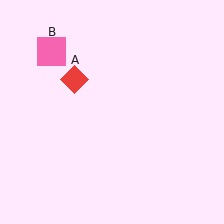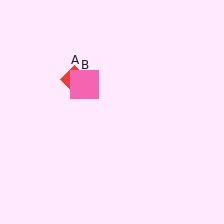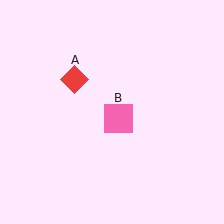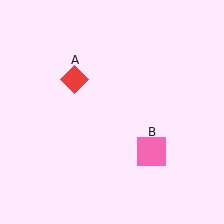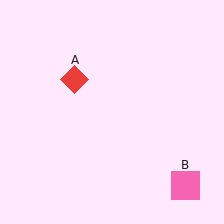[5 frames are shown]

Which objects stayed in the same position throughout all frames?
Red diamond (object A) remained stationary.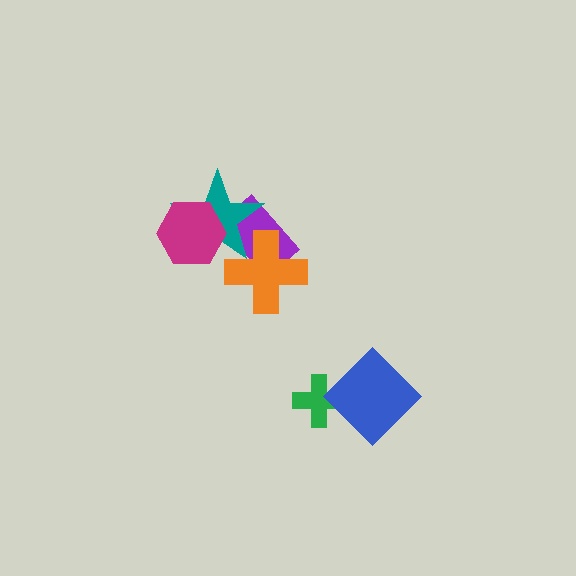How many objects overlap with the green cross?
1 object overlaps with the green cross.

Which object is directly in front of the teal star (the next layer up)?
The magenta hexagon is directly in front of the teal star.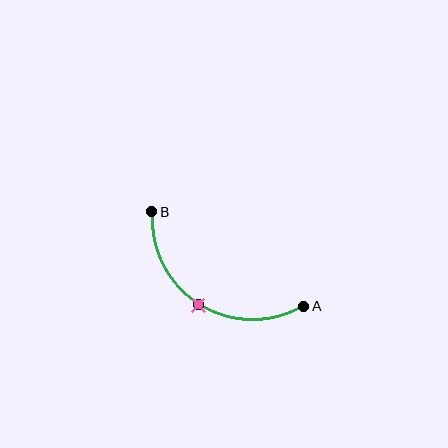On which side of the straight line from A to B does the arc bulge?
The arc bulges below the straight line connecting A and B.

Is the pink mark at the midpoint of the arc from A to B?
Yes. The pink mark lies on the arc at equal arc-length from both A and B — it is the arc midpoint.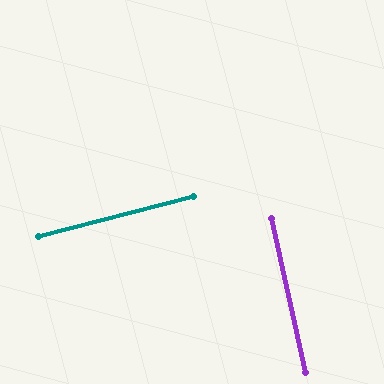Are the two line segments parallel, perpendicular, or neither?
Perpendicular — they meet at approximately 88°.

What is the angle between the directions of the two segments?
Approximately 88 degrees.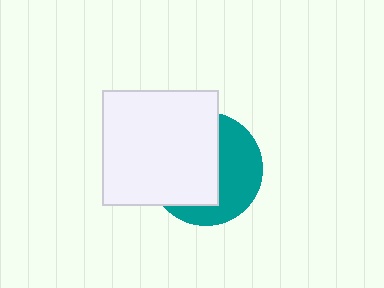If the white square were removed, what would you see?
You would see the complete teal circle.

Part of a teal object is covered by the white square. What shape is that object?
It is a circle.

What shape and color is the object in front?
The object in front is a white square.